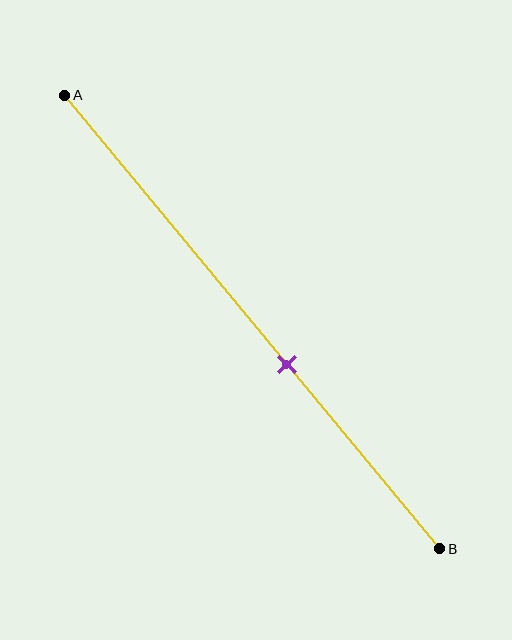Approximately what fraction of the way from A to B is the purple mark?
The purple mark is approximately 60% of the way from A to B.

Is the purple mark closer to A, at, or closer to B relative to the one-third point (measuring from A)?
The purple mark is closer to point B than the one-third point of segment AB.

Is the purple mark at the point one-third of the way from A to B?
No, the mark is at about 60% from A, not at the 33% one-third point.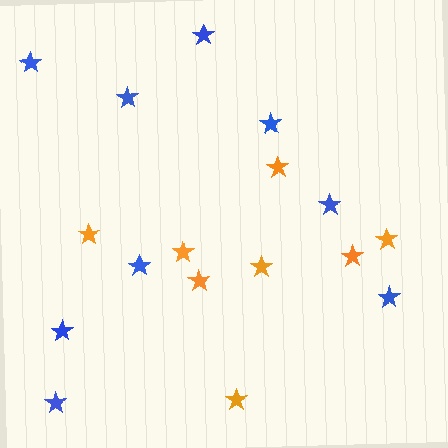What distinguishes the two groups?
There are 2 groups: one group of blue stars (9) and one group of orange stars (8).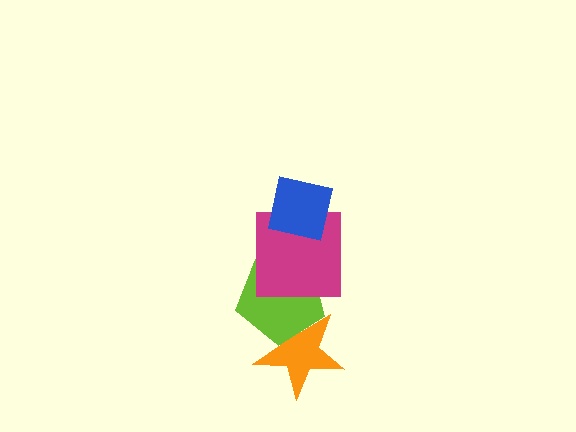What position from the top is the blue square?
The blue square is 1st from the top.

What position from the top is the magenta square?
The magenta square is 2nd from the top.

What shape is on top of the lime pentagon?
The magenta square is on top of the lime pentagon.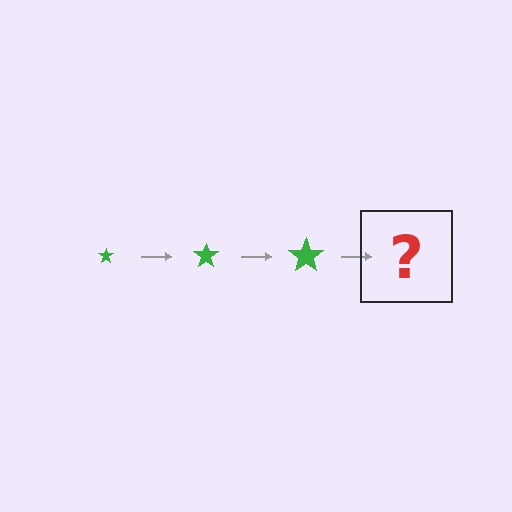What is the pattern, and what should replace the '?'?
The pattern is that the star gets progressively larger each step. The '?' should be a green star, larger than the previous one.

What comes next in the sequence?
The next element should be a green star, larger than the previous one.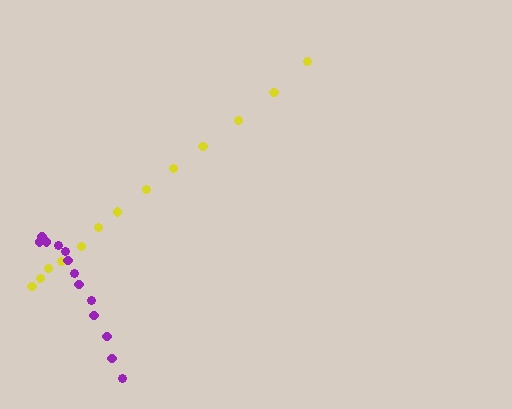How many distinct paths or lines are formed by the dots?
There are 2 distinct paths.